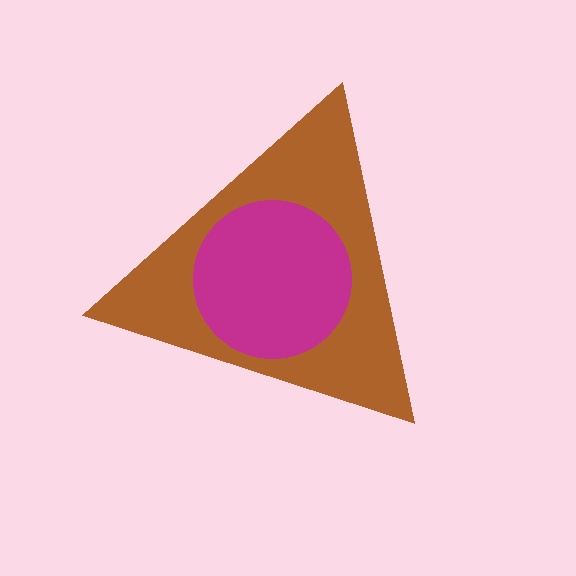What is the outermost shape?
The brown triangle.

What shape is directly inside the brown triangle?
The magenta circle.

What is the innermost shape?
The magenta circle.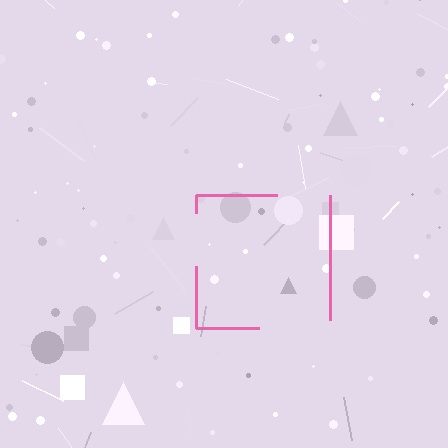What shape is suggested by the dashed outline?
The dashed outline suggests a square.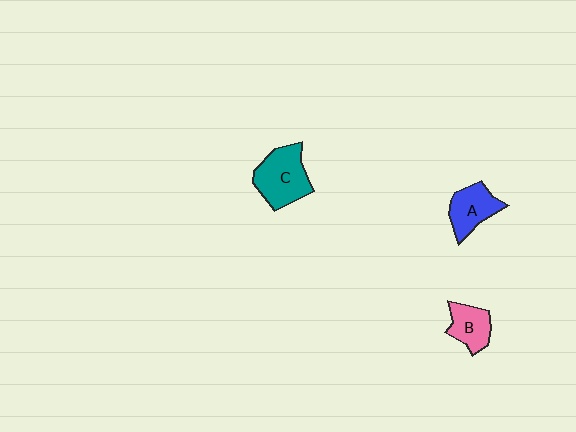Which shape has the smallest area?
Shape B (pink).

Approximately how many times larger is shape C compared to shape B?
Approximately 1.6 times.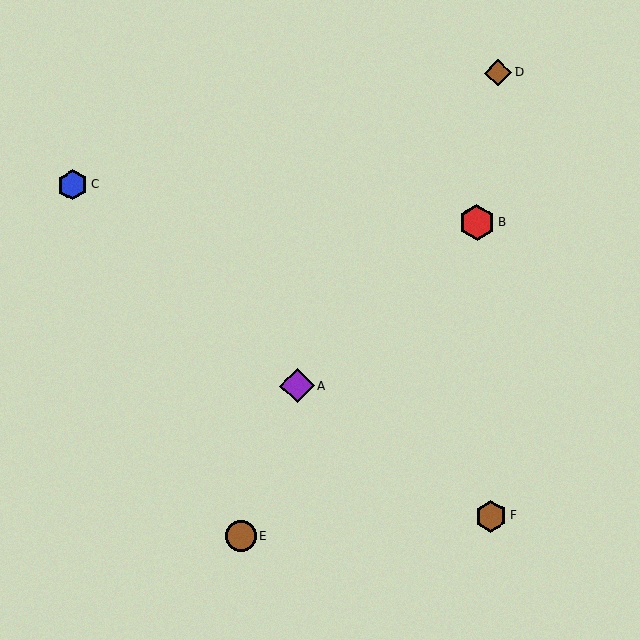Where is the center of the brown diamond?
The center of the brown diamond is at (498, 73).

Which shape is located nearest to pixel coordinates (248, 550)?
The brown circle (labeled E) at (241, 536) is nearest to that location.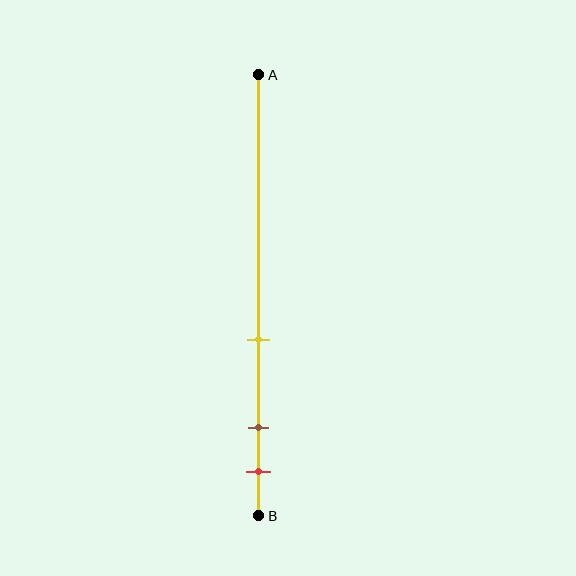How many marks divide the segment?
There are 3 marks dividing the segment.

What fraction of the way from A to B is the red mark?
The red mark is approximately 90% (0.9) of the way from A to B.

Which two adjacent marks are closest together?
The brown and red marks are the closest adjacent pair.